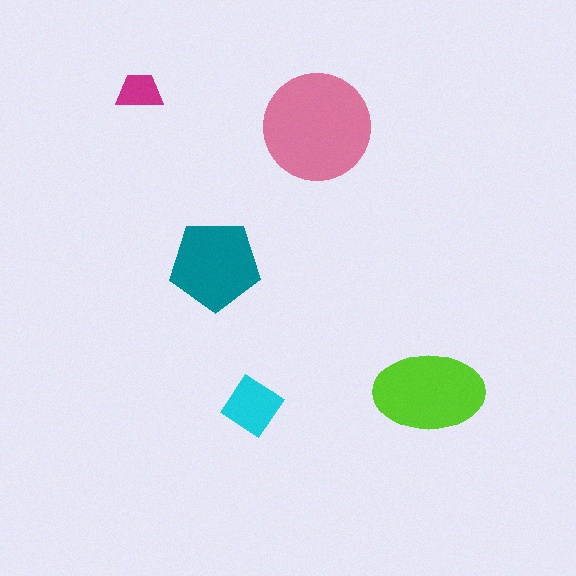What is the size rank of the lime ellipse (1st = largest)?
2nd.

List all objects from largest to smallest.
The pink circle, the lime ellipse, the teal pentagon, the cyan diamond, the magenta trapezoid.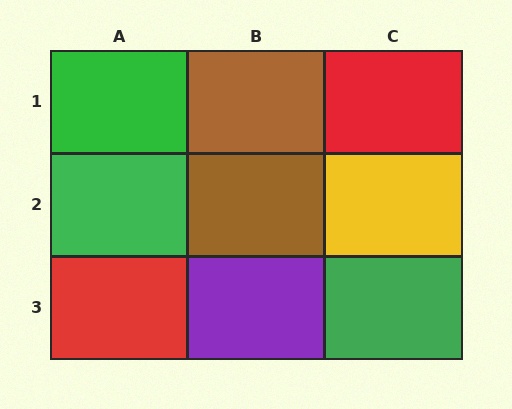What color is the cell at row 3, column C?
Green.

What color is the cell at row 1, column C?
Red.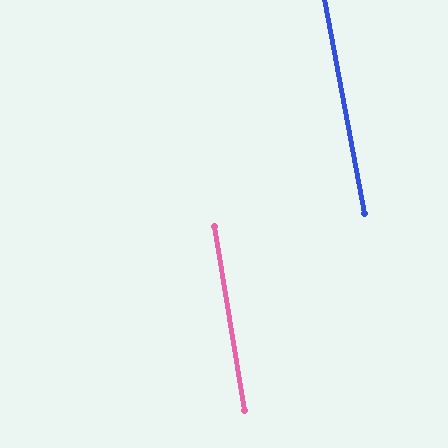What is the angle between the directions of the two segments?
Approximately 1 degree.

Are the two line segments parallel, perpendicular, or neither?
Parallel — their directions differ by only 1.0°.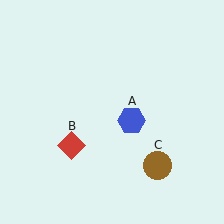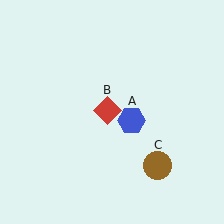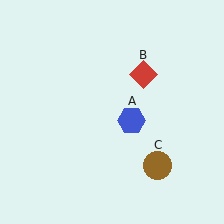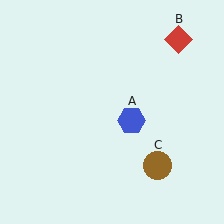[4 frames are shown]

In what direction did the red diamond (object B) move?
The red diamond (object B) moved up and to the right.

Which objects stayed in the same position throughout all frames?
Blue hexagon (object A) and brown circle (object C) remained stationary.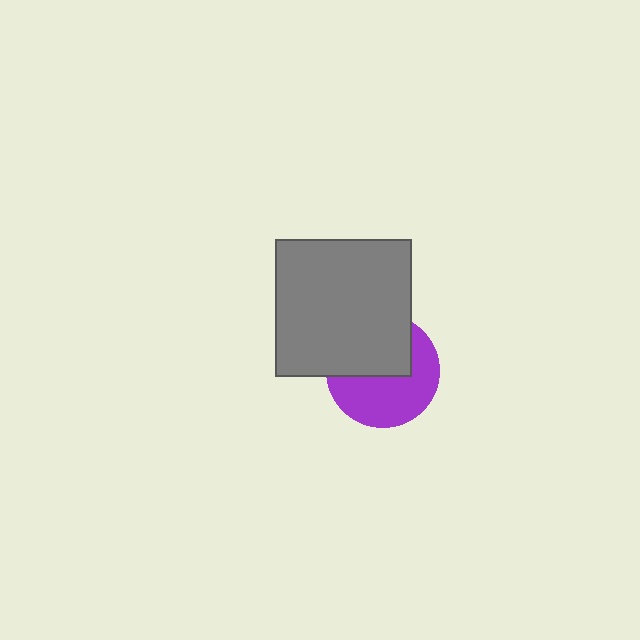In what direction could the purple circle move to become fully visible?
The purple circle could move down. That would shift it out from behind the gray square entirely.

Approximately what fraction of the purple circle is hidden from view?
Roughly 46% of the purple circle is hidden behind the gray square.